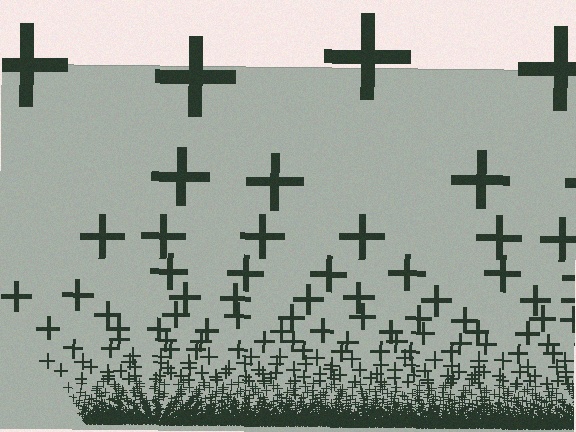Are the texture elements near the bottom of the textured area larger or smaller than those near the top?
Smaller. The gradient is inverted — elements near the bottom are smaller and denser.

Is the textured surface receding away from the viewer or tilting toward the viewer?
The surface appears to tilt toward the viewer. Texture elements get larger and sparser toward the top.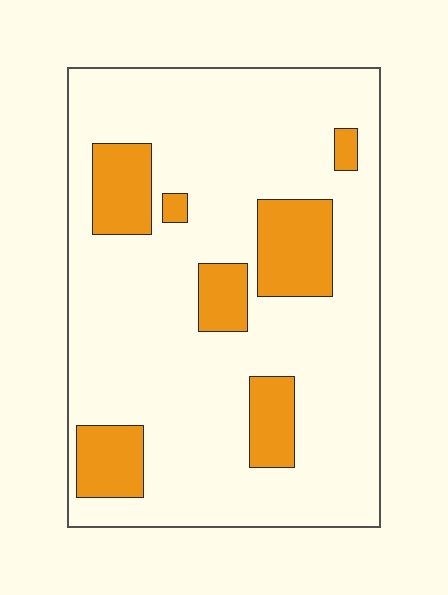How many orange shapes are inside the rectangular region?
7.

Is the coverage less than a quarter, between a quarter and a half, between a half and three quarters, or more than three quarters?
Less than a quarter.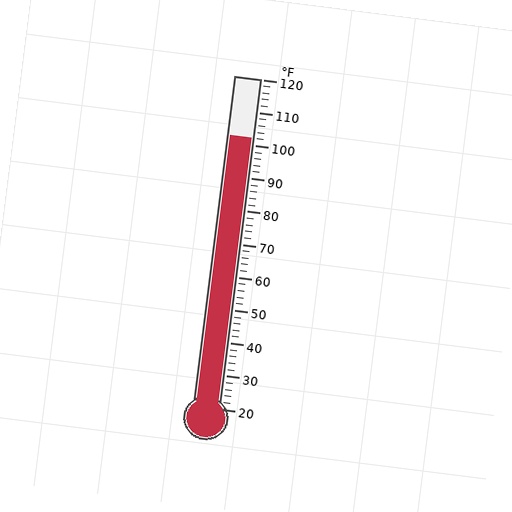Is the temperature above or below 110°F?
The temperature is below 110°F.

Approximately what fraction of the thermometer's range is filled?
The thermometer is filled to approximately 80% of its range.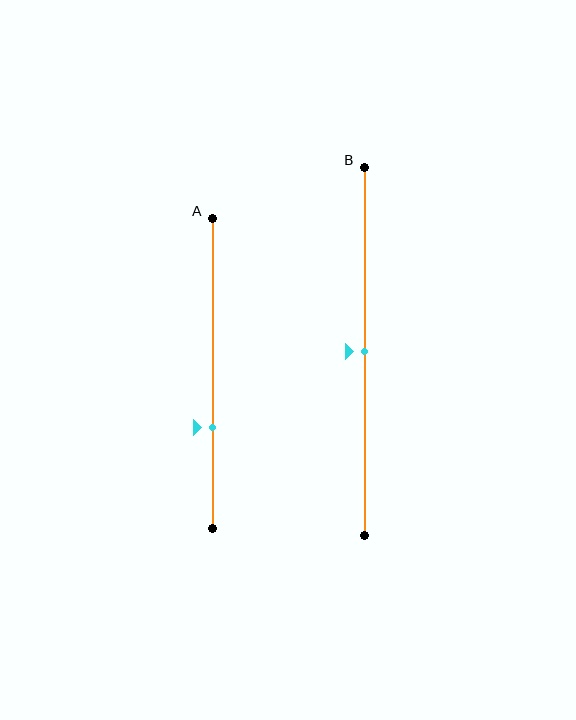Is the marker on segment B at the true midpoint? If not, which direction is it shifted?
Yes, the marker on segment B is at the true midpoint.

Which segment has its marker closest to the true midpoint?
Segment B has its marker closest to the true midpoint.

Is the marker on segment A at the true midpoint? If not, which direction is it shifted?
No, the marker on segment A is shifted downward by about 17% of the segment length.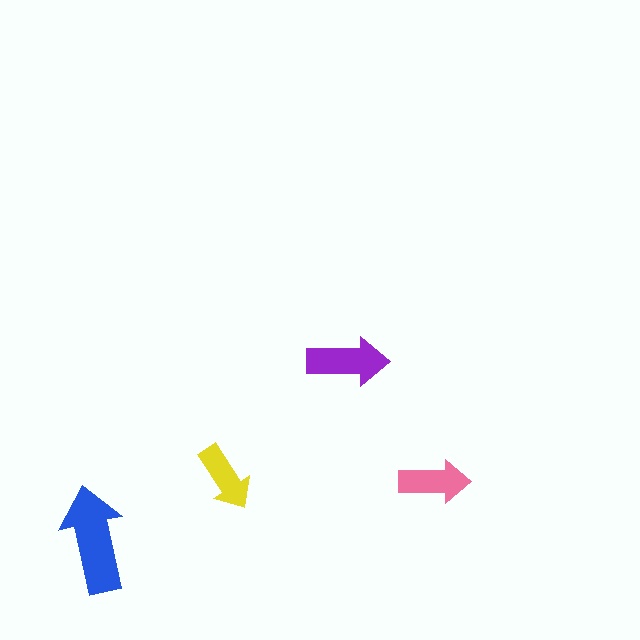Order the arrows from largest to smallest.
the blue one, the purple one, the pink one, the yellow one.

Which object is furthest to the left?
The blue arrow is leftmost.